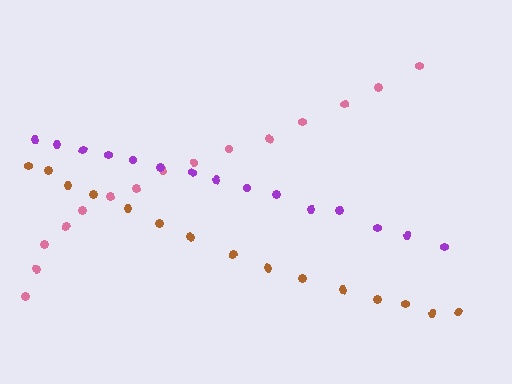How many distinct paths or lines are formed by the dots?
There are 3 distinct paths.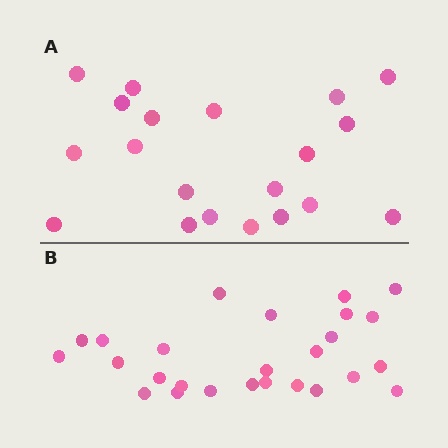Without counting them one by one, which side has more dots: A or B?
Region B (the bottom region) has more dots.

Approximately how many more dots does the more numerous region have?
Region B has about 6 more dots than region A.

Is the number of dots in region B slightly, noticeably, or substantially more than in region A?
Region B has noticeably more, but not dramatically so. The ratio is roughly 1.3 to 1.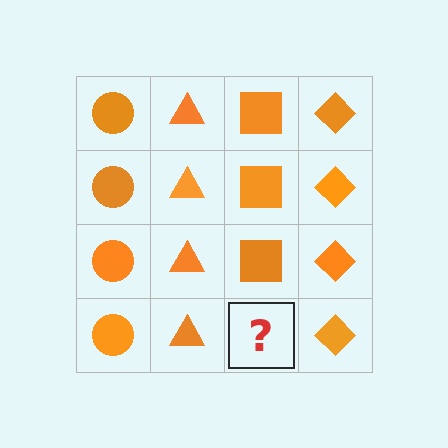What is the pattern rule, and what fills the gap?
The rule is that each column has a consistent shape. The gap should be filled with an orange square.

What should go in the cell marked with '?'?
The missing cell should contain an orange square.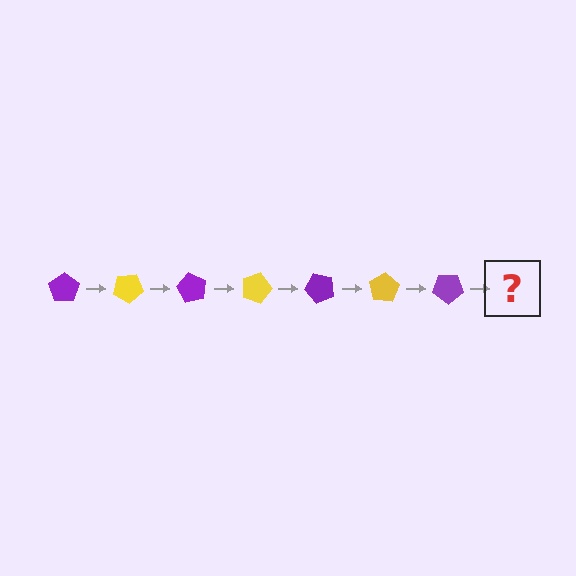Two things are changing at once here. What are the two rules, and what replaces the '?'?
The two rules are that it rotates 30 degrees each step and the color cycles through purple and yellow. The '?' should be a yellow pentagon, rotated 210 degrees from the start.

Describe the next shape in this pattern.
It should be a yellow pentagon, rotated 210 degrees from the start.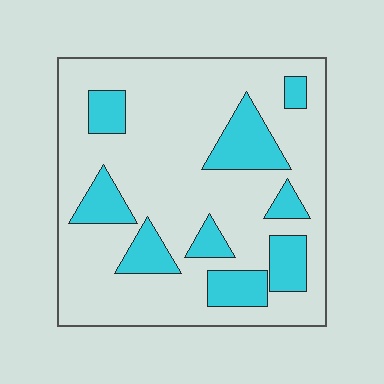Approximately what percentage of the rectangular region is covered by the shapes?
Approximately 25%.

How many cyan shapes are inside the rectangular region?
9.